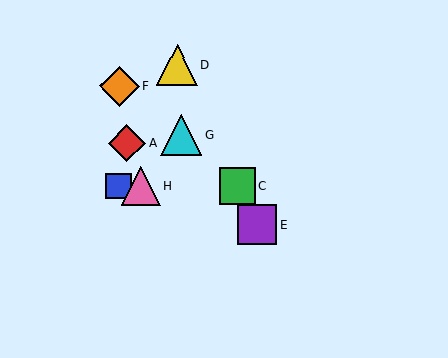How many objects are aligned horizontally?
3 objects (B, C, H) are aligned horizontally.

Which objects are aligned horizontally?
Objects B, C, H are aligned horizontally.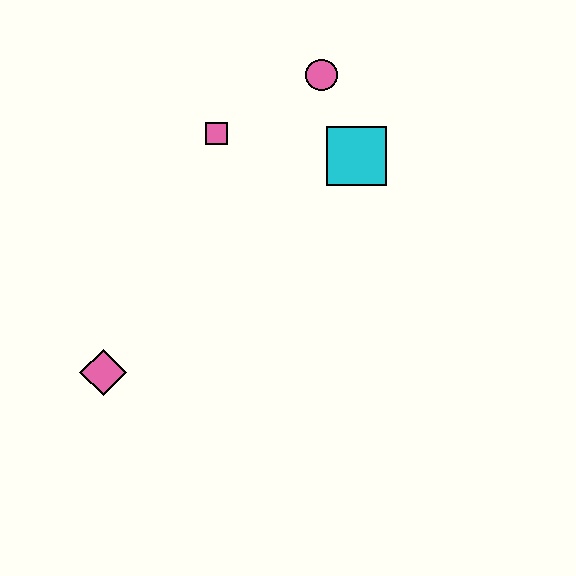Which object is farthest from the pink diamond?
The pink circle is farthest from the pink diamond.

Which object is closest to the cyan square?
The pink circle is closest to the cyan square.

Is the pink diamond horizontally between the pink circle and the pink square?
No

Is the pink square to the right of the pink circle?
No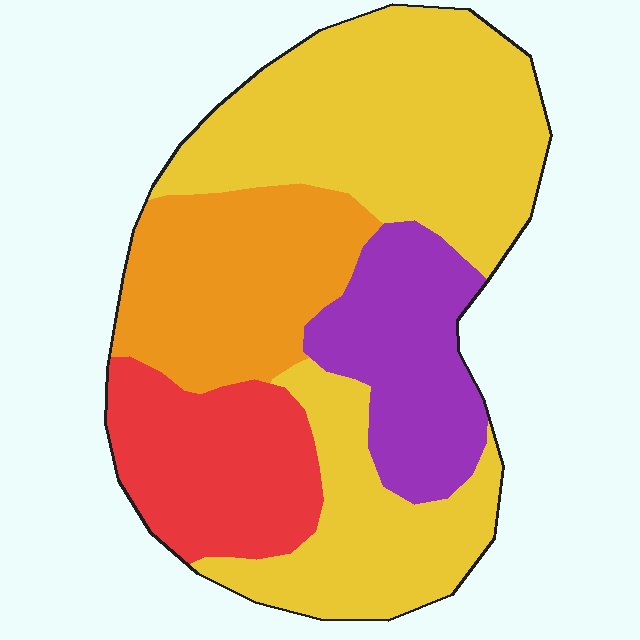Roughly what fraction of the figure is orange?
Orange takes up less than a quarter of the figure.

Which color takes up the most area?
Yellow, at roughly 50%.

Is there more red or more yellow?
Yellow.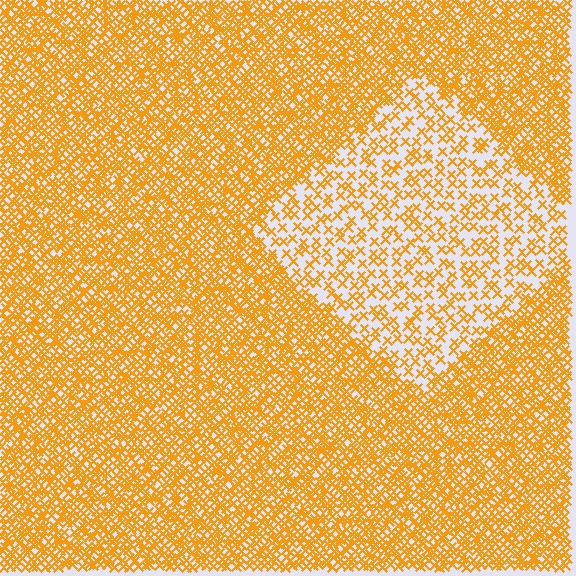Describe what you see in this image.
The image contains small orange elements arranged at two different densities. A diamond-shaped region is visible where the elements are less densely packed than the surrounding area.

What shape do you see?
I see a diamond.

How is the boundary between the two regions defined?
The boundary is defined by a change in element density (approximately 2.5x ratio). All elements are the same color, size, and shape.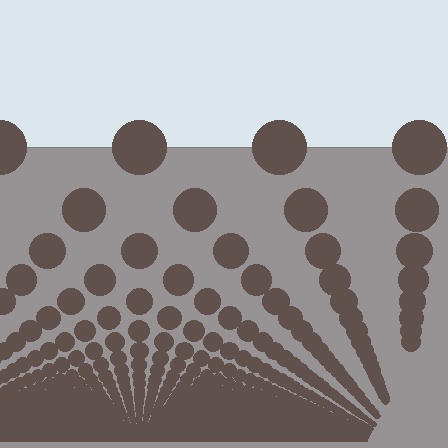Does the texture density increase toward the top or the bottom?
Density increases toward the bottom.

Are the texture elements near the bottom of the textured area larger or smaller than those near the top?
Smaller. The gradient is inverted — elements near the bottom are smaller and denser.